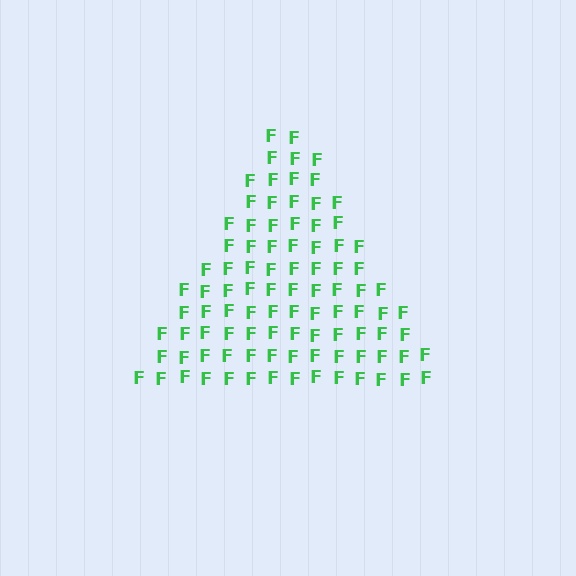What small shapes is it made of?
It is made of small letter F's.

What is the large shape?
The large shape is a triangle.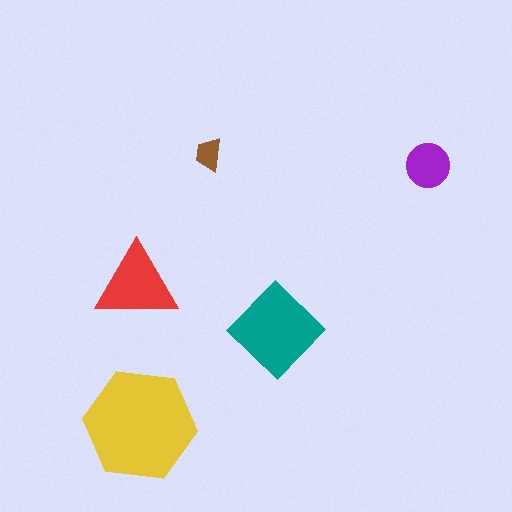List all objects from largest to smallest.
The yellow hexagon, the teal diamond, the red triangle, the purple circle, the brown trapezoid.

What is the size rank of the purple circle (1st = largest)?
4th.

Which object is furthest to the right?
The purple circle is rightmost.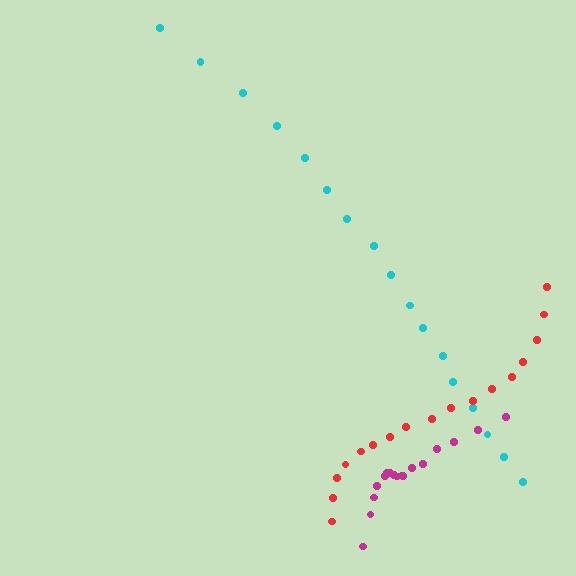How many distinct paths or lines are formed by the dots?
There are 3 distinct paths.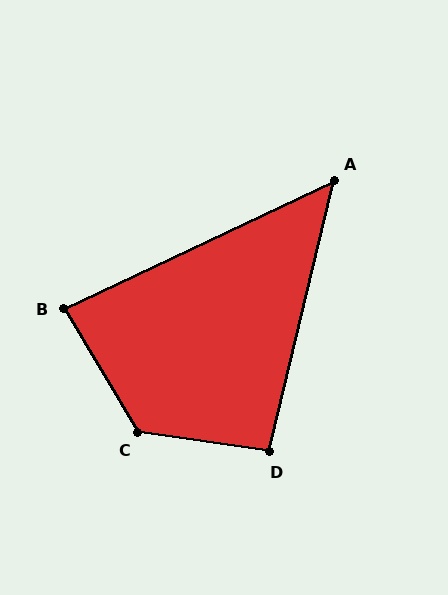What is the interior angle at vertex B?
Approximately 85 degrees (acute).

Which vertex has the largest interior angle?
C, at approximately 129 degrees.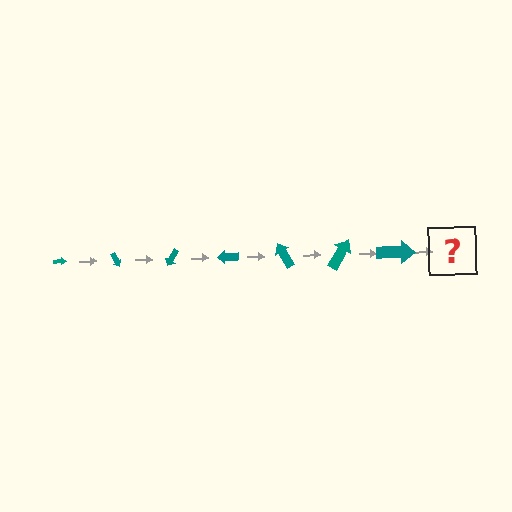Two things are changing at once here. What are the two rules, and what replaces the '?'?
The two rules are that the arrow grows larger each step and it rotates 60 degrees each step. The '?' should be an arrow, larger than the previous one and rotated 420 degrees from the start.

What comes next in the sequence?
The next element should be an arrow, larger than the previous one and rotated 420 degrees from the start.